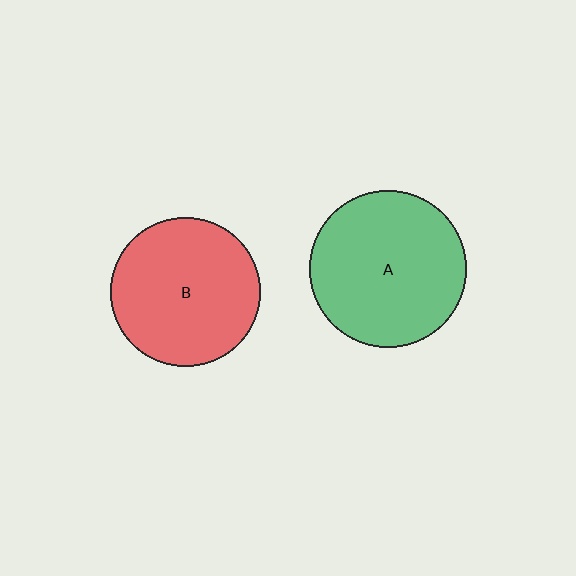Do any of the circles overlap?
No, none of the circles overlap.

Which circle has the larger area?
Circle A (green).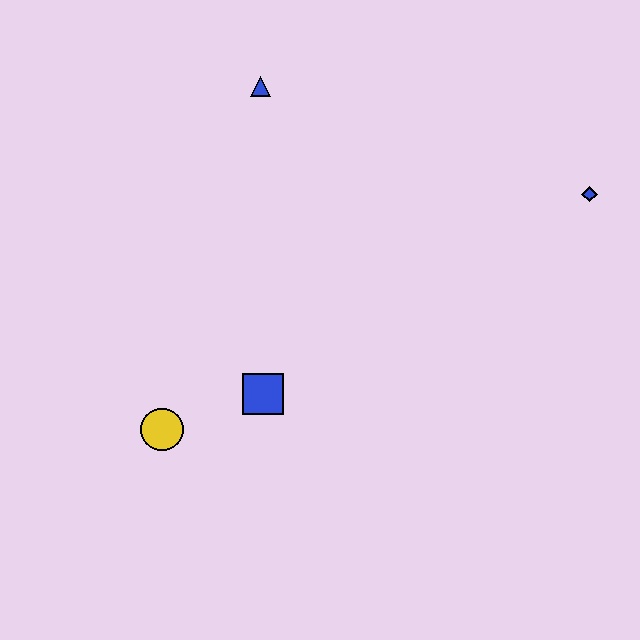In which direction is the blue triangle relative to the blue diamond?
The blue triangle is to the left of the blue diamond.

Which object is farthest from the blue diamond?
The yellow circle is farthest from the blue diamond.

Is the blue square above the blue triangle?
No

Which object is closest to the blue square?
The yellow circle is closest to the blue square.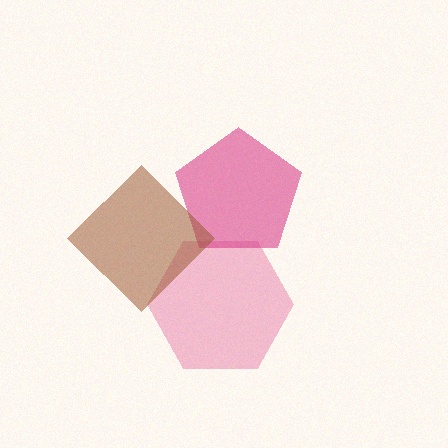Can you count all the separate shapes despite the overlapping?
Yes, there are 3 separate shapes.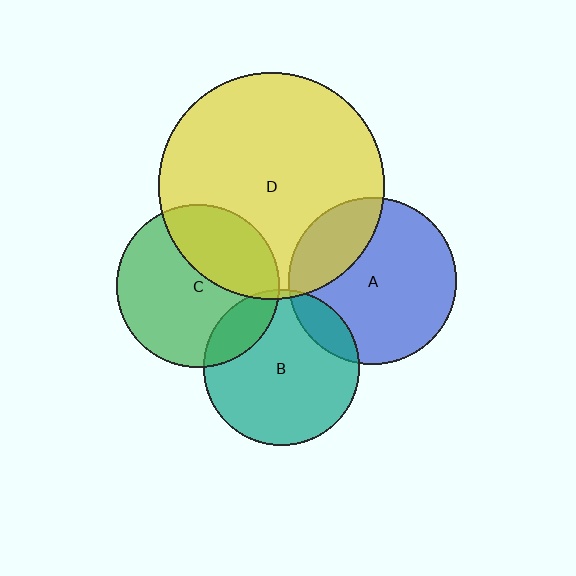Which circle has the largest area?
Circle D (yellow).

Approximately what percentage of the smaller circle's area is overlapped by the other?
Approximately 25%.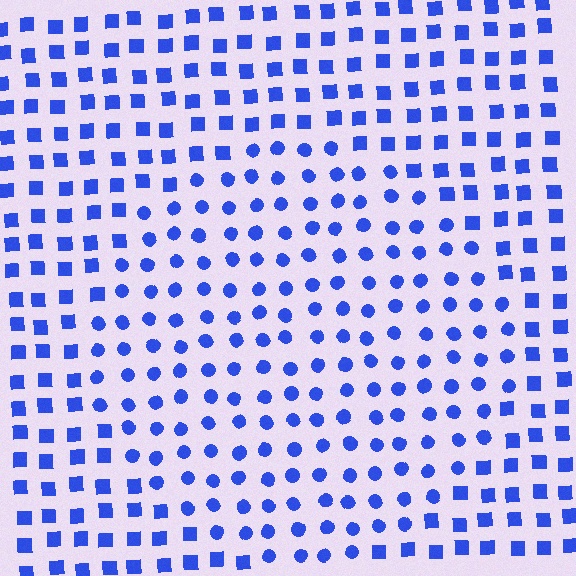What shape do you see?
I see a circle.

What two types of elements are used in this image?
The image uses circles inside the circle region and squares outside it.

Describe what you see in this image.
The image is filled with small blue elements arranged in a uniform grid. A circle-shaped region contains circles, while the surrounding area contains squares. The boundary is defined purely by the change in element shape.